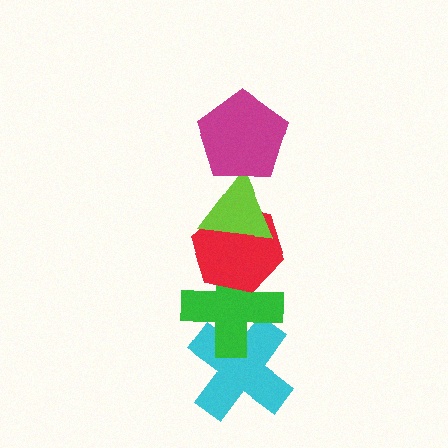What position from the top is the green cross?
The green cross is 4th from the top.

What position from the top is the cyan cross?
The cyan cross is 5th from the top.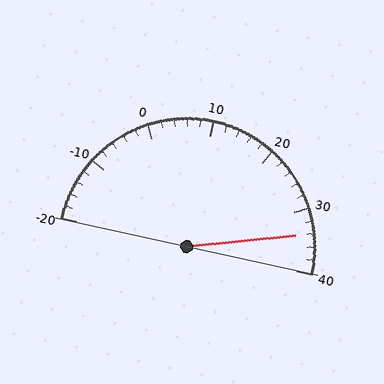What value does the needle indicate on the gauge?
The needle indicates approximately 34.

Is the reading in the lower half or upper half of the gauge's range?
The reading is in the upper half of the range (-20 to 40).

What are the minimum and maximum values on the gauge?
The gauge ranges from -20 to 40.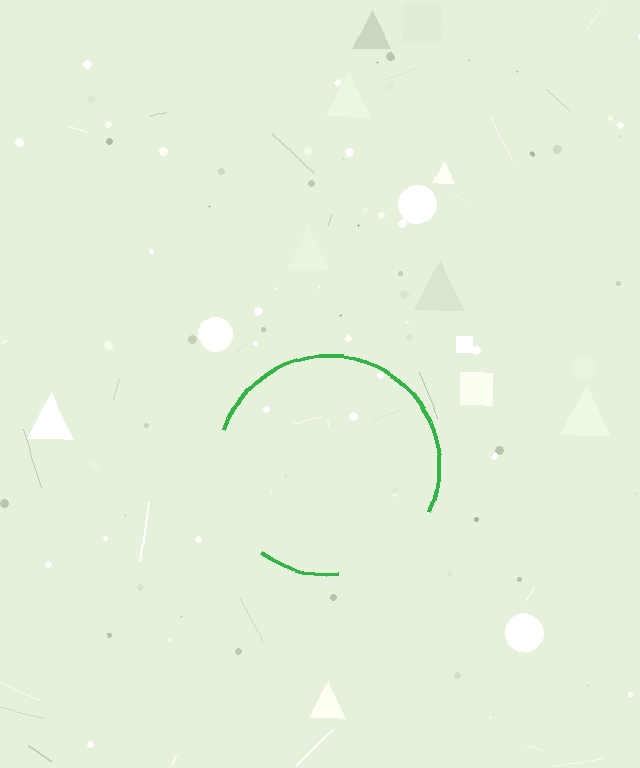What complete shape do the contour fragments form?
The contour fragments form a circle.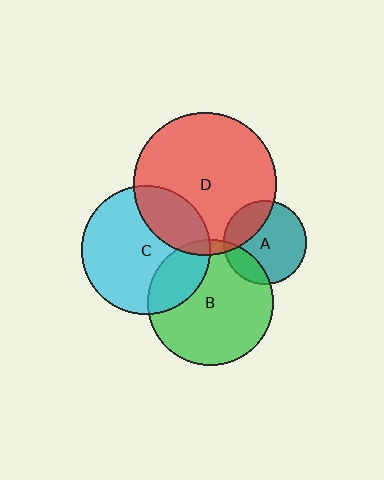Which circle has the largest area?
Circle D (red).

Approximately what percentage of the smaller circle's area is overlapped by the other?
Approximately 20%.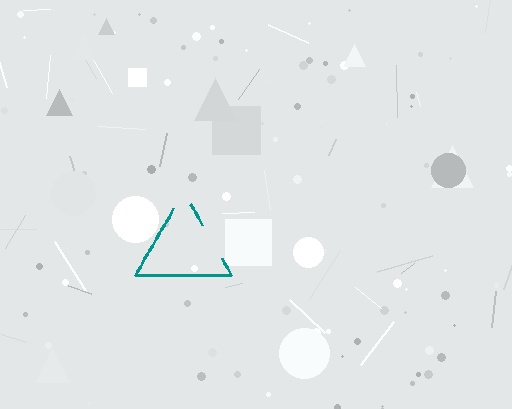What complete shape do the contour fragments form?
The contour fragments form a triangle.